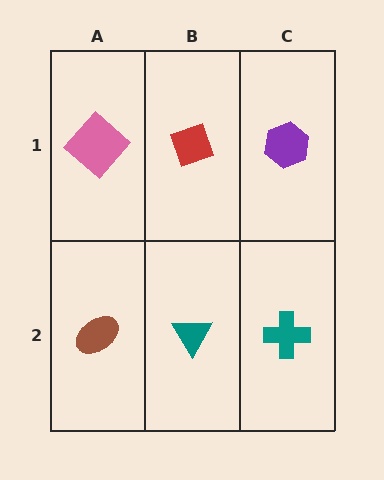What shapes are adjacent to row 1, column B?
A teal triangle (row 2, column B), a pink diamond (row 1, column A), a purple hexagon (row 1, column C).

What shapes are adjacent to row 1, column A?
A brown ellipse (row 2, column A), a red diamond (row 1, column B).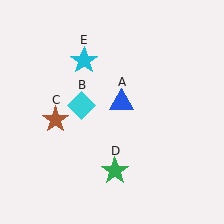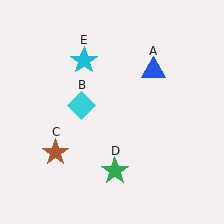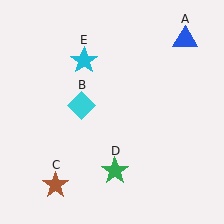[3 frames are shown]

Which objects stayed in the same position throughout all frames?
Cyan diamond (object B) and green star (object D) and cyan star (object E) remained stationary.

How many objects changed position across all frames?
2 objects changed position: blue triangle (object A), brown star (object C).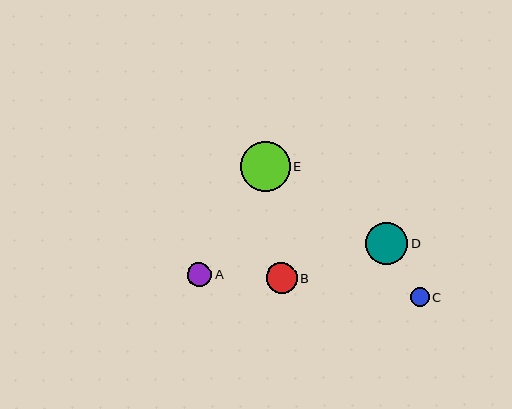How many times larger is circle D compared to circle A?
Circle D is approximately 1.7 times the size of circle A.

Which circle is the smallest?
Circle C is the smallest with a size of approximately 19 pixels.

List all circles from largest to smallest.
From largest to smallest: E, D, B, A, C.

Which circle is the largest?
Circle E is the largest with a size of approximately 50 pixels.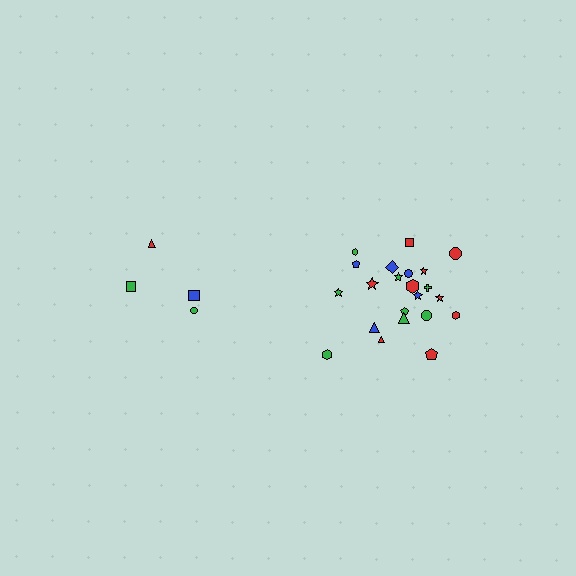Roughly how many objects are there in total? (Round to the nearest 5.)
Roughly 25 objects in total.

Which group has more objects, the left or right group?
The right group.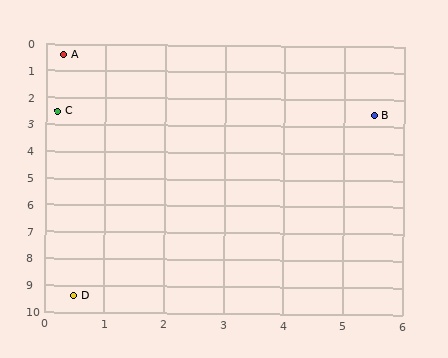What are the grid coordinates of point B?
Point B is at approximately (5.5, 2.6).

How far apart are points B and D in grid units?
Points B and D are about 8.4 grid units apart.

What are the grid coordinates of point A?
Point A is at approximately (0.3, 0.4).